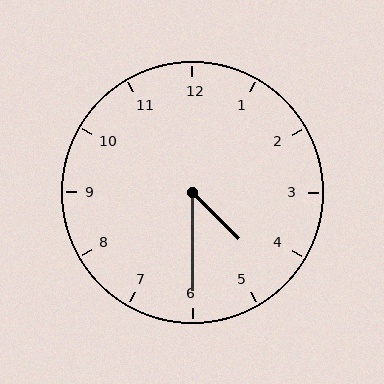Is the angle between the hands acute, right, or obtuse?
It is acute.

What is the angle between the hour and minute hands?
Approximately 45 degrees.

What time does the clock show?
4:30.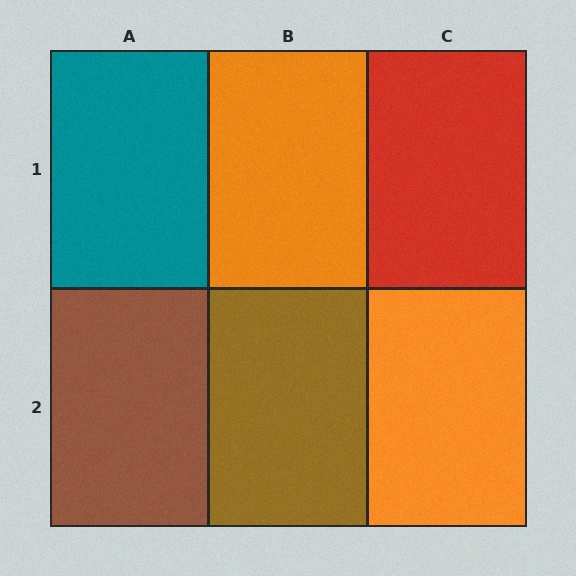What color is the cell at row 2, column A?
Brown.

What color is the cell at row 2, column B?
Brown.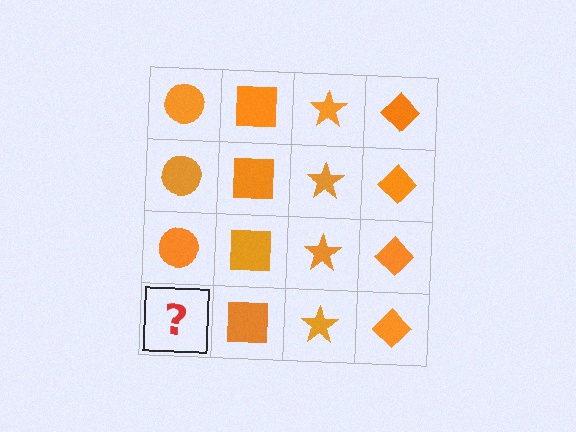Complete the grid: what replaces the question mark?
The question mark should be replaced with an orange circle.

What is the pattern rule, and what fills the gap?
The rule is that each column has a consistent shape. The gap should be filled with an orange circle.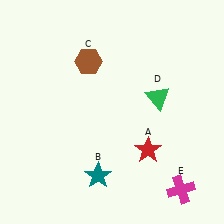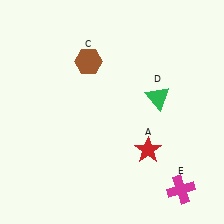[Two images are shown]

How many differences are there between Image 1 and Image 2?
There is 1 difference between the two images.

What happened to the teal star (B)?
The teal star (B) was removed in Image 2. It was in the bottom-left area of Image 1.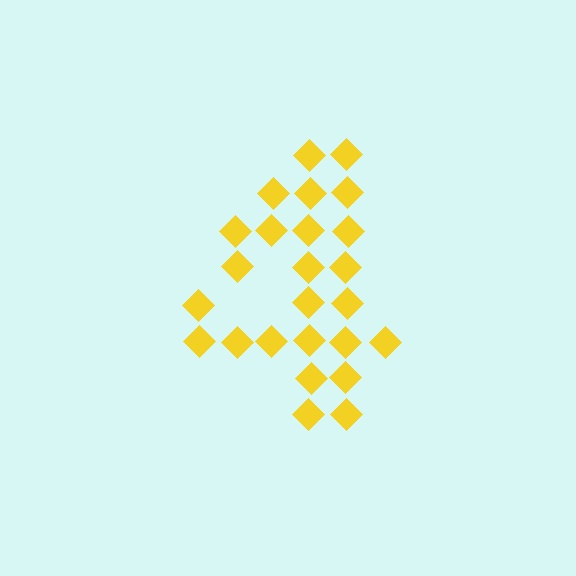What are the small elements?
The small elements are diamonds.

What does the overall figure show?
The overall figure shows the digit 4.